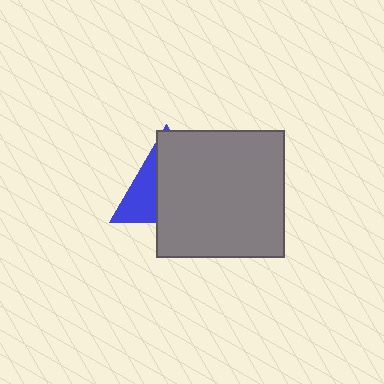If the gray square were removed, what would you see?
You would see the complete blue triangle.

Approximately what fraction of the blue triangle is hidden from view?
Roughly 66% of the blue triangle is hidden behind the gray square.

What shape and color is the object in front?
The object in front is a gray square.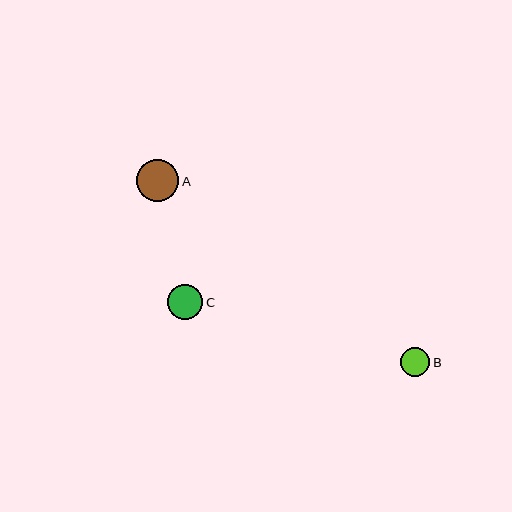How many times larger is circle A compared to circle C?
Circle A is approximately 1.2 times the size of circle C.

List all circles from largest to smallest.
From largest to smallest: A, C, B.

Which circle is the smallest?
Circle B is the smallest with a size of approximately 29 pixels.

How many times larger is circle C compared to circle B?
Circle C is approximately 1.2 times the size of circle B.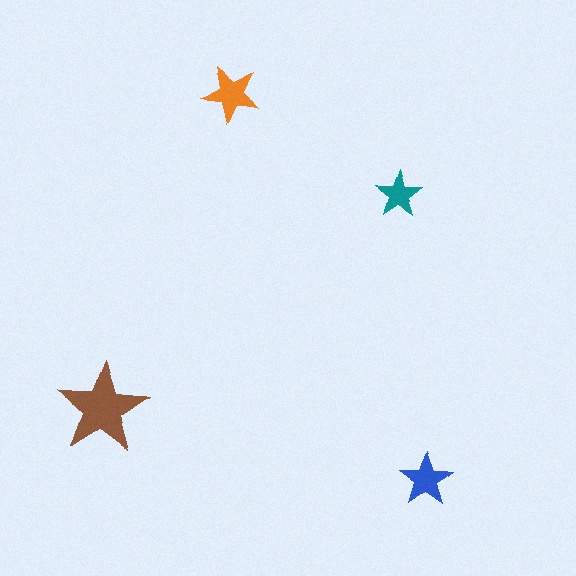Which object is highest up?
The orange star is topmost.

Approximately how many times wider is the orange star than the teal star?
About 1.5 times wider.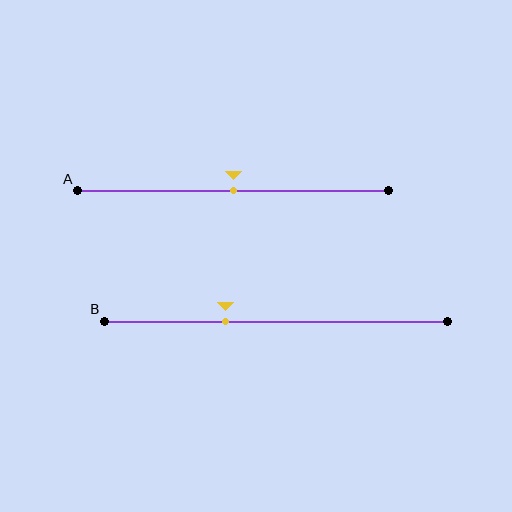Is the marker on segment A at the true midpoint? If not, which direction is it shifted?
Yes, the marker on segment A is at the true midpoint.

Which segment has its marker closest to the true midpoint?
Segment A has its marker closest to the true midpoint.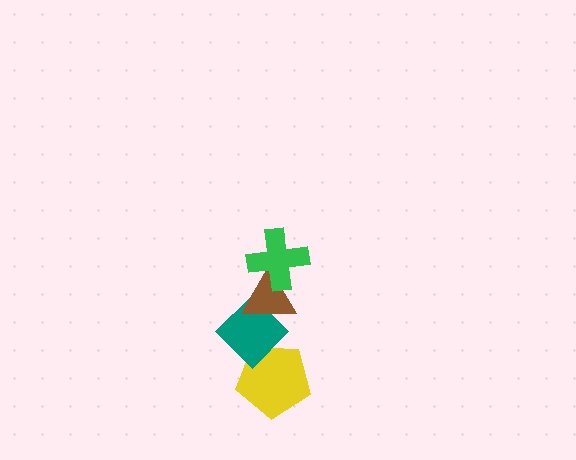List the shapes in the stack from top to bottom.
From top to bottom: the green cross, the brown triangle, the teal diamond, the yellow pentagon.